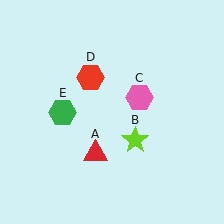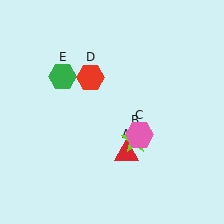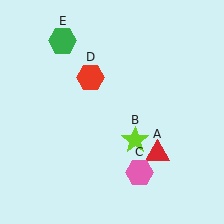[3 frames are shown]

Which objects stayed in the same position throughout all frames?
Lime star (object B) and red hexagon (object D) remained stationary.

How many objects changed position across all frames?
3 objects changed position: red triangle (object A), pink hexagon (object C), green hexagon (object E).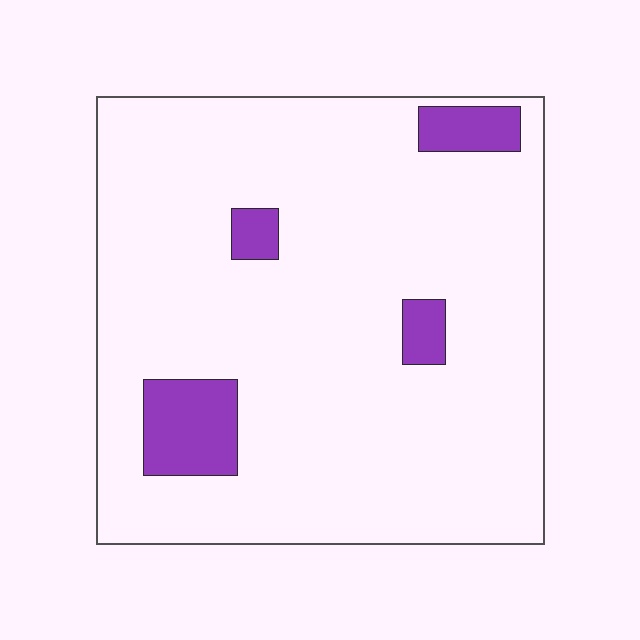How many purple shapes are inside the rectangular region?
4.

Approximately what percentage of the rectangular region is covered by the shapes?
Approximately 10%.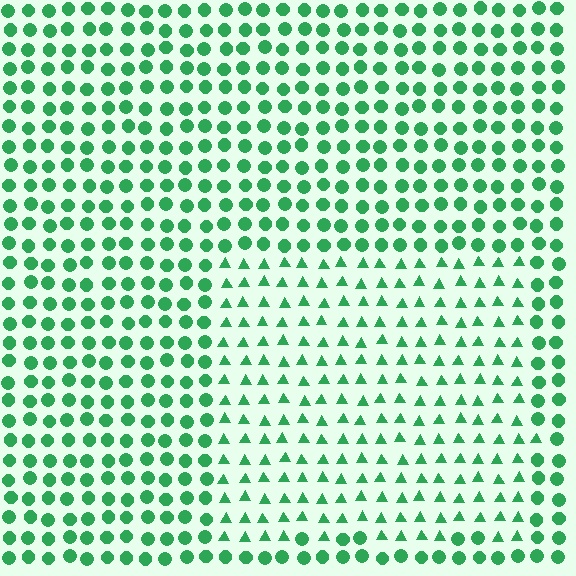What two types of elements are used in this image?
The image uses triangles inside the rectangle region and circles outside it.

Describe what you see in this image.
The image is filled with small green elements arranged in a uniform grid. A rectangle-shaped region contains triangles, while the surrounding area contains circles. The boundary is defined purely by the change in element shape.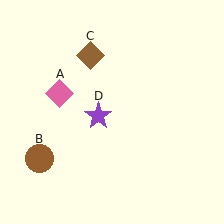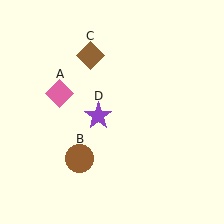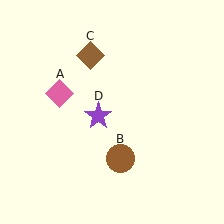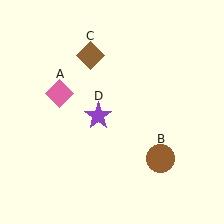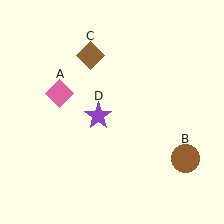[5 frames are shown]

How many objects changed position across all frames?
1 object changed position: brown circle (object B).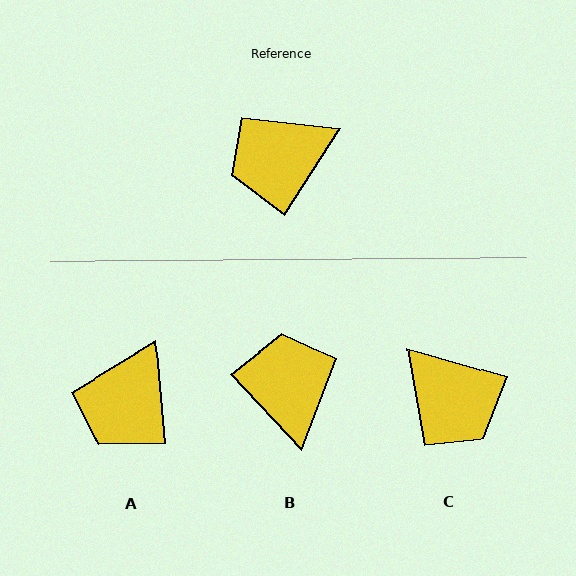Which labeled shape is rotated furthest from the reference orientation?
C, about 106 degrees away.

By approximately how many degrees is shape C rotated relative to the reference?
Approximately 106 degrees counter-clockwise.